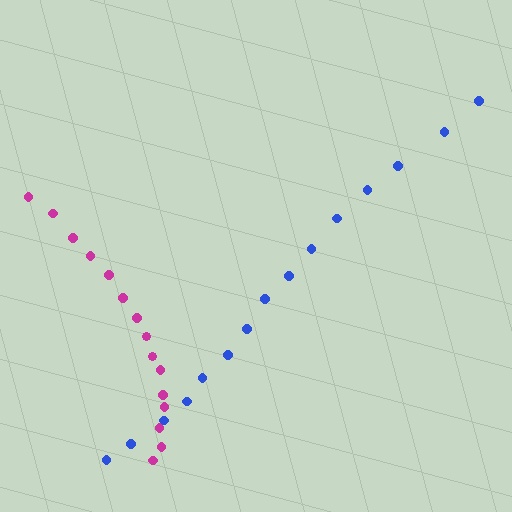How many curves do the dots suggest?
There are 2 distinct paths.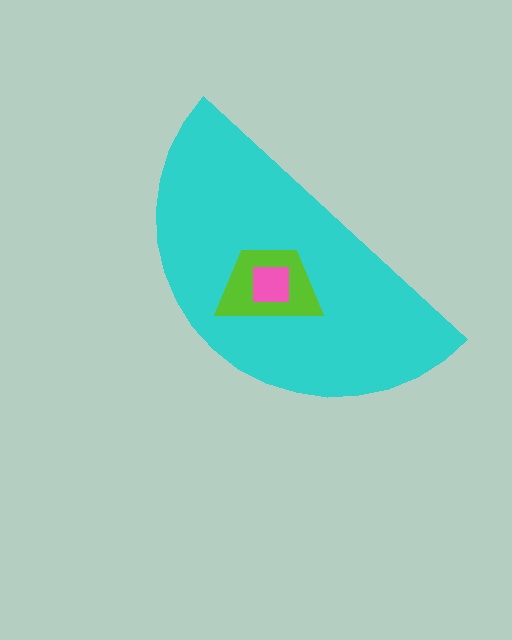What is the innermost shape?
The pink square.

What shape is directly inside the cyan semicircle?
The lime trapezoid.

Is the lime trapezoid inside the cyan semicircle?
Yes.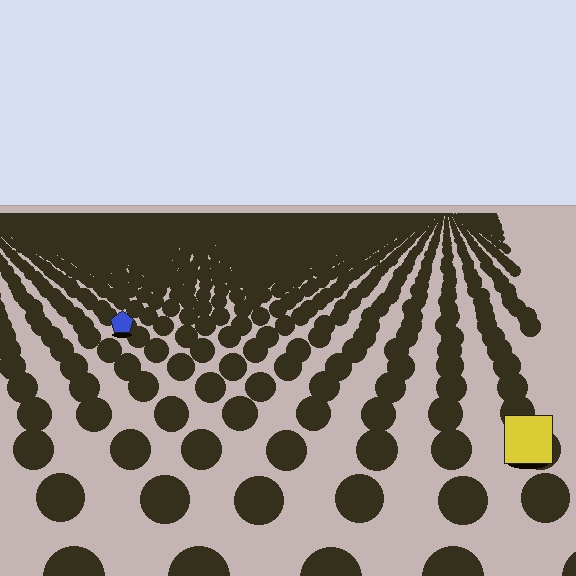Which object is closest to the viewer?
The yellow square is closest. The texture marks near it are larger and more spread out.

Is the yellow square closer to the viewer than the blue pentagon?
Yes. The yellow square is closer — you can tell from the texture gradient: the ground texture is coarser near it.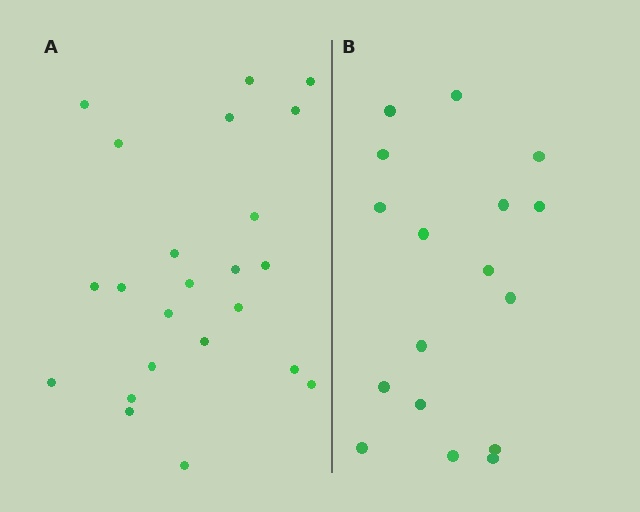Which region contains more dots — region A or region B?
Region A (the left region) has more dots.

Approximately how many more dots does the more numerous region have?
Region A has about 6 more dots than region B.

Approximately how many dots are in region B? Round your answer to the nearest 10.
About 20 dots. (The exact count is 17, which rounds to 20.)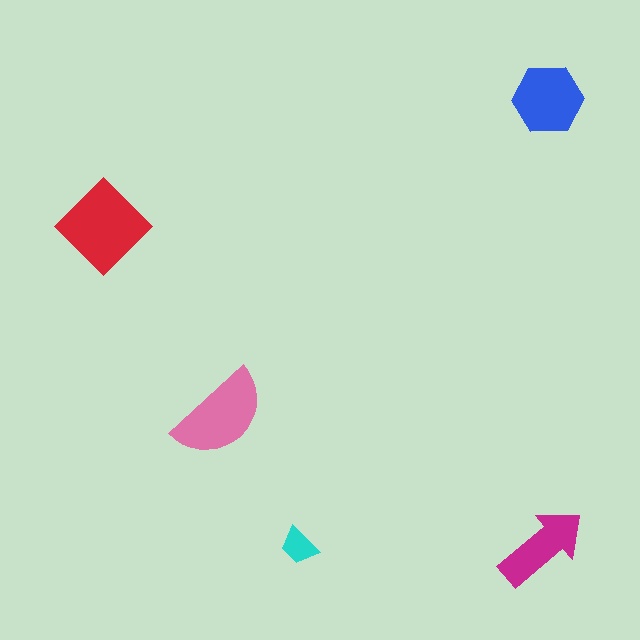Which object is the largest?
The red diamond.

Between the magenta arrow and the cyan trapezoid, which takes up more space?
The magenta arrow.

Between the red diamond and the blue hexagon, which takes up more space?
The red diamond.